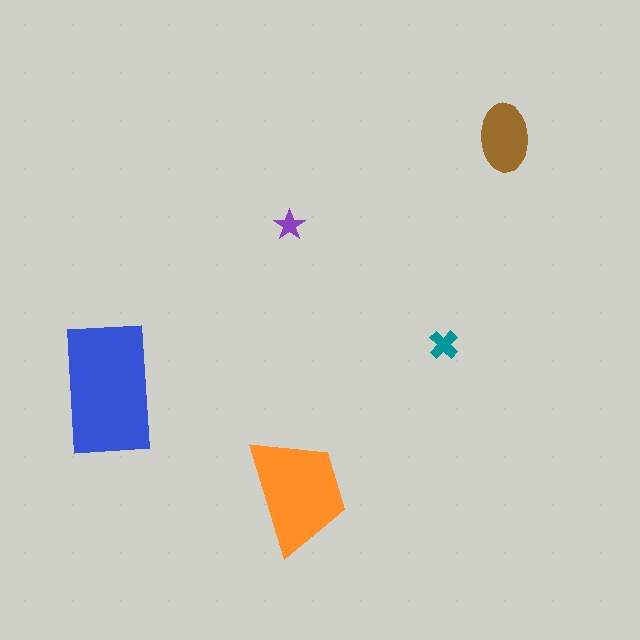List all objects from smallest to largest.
The purple star, the teal cross, the brown ellipse, the orange trapezoid, the blue rectangle.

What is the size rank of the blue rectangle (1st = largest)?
1st.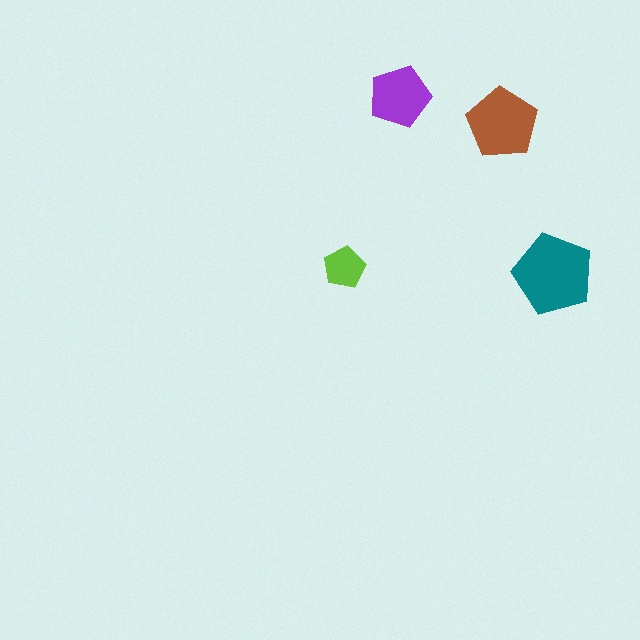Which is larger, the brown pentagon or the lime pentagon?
The brown one.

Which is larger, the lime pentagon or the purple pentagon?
The purple one.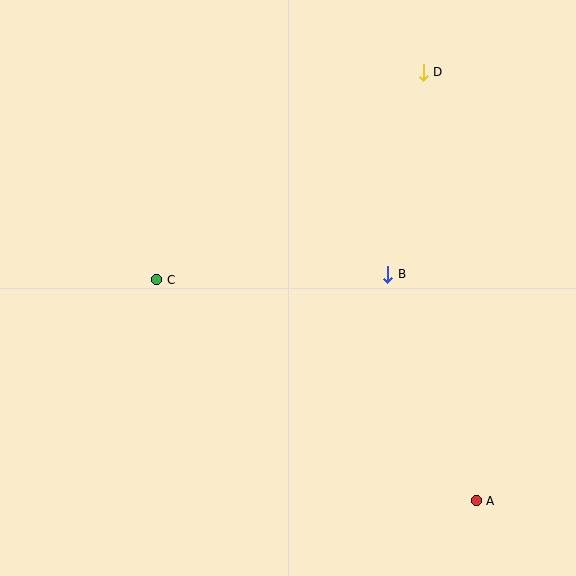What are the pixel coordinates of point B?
Point B is at (388, 274).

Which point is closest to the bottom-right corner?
Point A is closest to the bottom-right corner.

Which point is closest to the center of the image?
Point B at (388, 274) is closest to the center.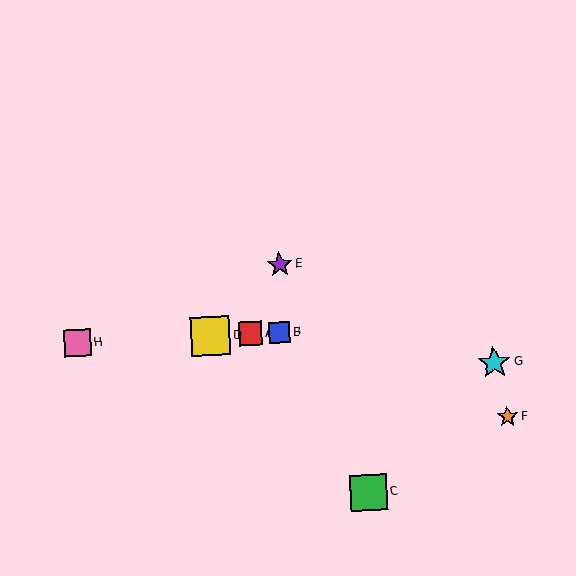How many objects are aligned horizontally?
4 objects (A, B, D, H) are aligned horizontally.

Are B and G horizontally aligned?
No, B is at y≈332 and G is at y≈363.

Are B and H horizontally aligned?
Yes, both are at y≈332.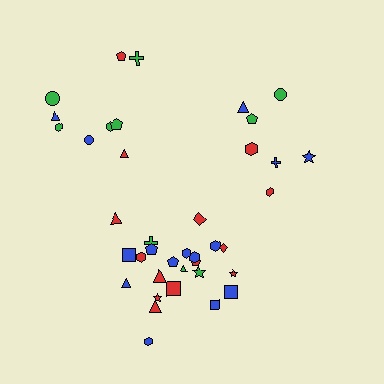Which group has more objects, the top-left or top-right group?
The top-left group.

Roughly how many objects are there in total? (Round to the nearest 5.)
Roughly 40 objects in total.